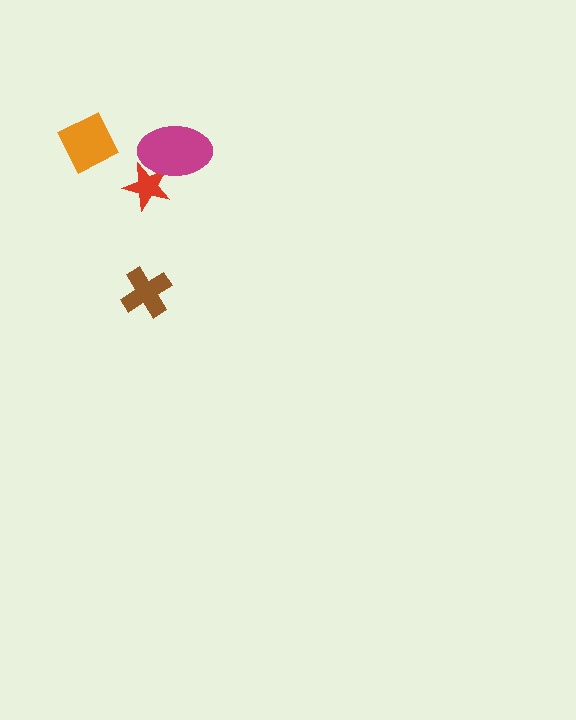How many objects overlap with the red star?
1 object overlaps with the red star.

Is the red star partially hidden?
Yes, it is partially covered by another shape.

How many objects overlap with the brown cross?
0 objects overlap with the brown cross.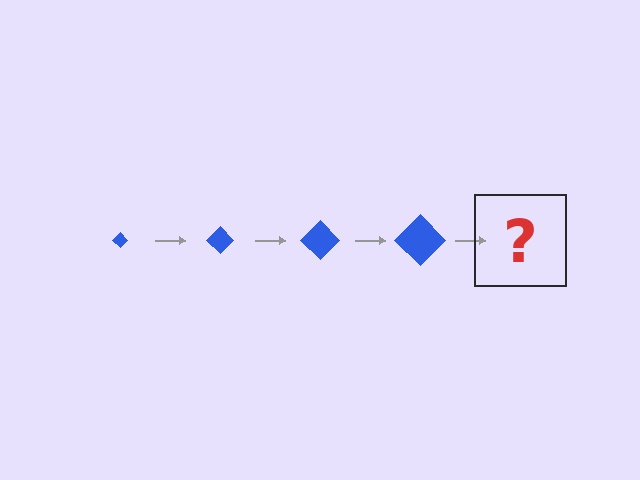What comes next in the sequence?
The next element should be a blue diamond, larger than the previous one.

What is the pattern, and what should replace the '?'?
The pattern is that the diamond gets progressively larger each step. The '?' should be a blue diamond, larger than the previous one.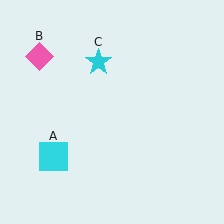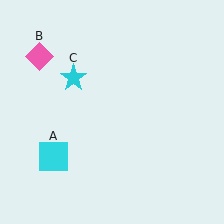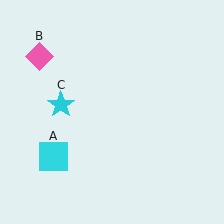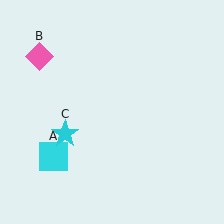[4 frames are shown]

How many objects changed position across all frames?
1 object changed position: cyan star (object C).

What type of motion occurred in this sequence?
The cyan star (object C) rotated counterclockwise around the center of the scene.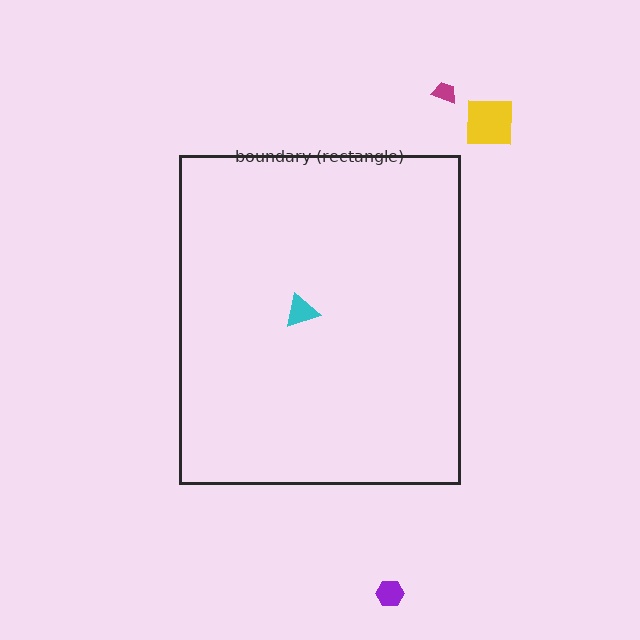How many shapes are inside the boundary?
1 inside, 3 outside.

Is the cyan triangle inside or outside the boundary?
Inside.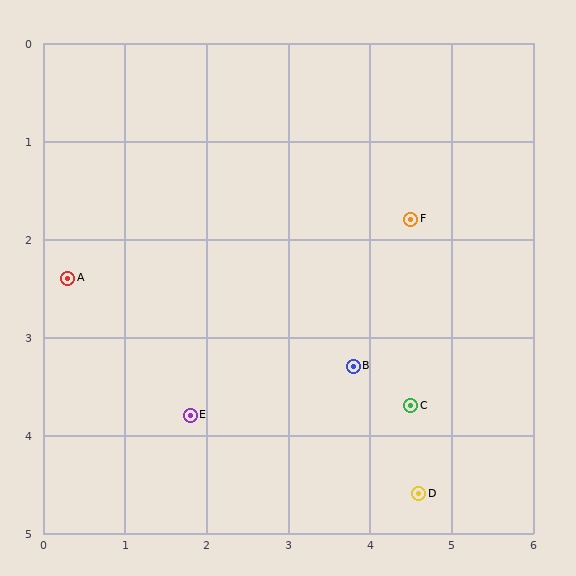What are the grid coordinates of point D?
Point D is at approximately (4.6, 4.6).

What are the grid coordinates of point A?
Point A is at approximately (0.3, 2.4).